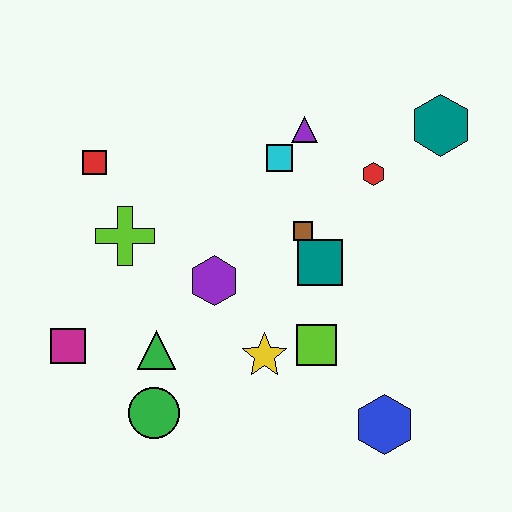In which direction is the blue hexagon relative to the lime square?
The blue hexagon is below the lime square.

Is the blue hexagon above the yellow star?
No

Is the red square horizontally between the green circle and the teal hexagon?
No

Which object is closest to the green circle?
The green triangle is closest to the green circle.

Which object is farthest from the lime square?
The red square is farthest from the lime square.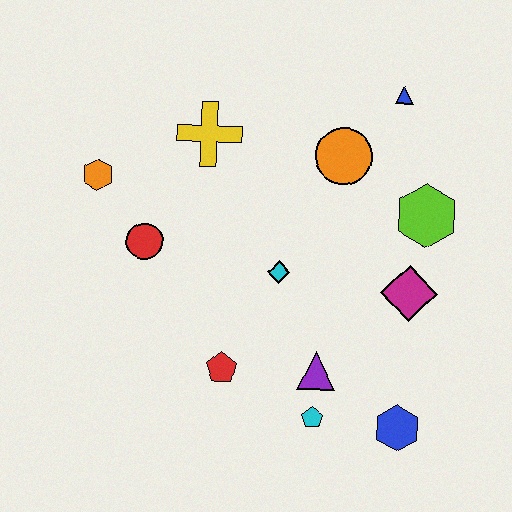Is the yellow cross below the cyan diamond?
No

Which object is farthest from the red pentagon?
The blue triangle is farthest from the red pentagon.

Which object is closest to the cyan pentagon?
The purple triangle is closest to the cyan pentagon.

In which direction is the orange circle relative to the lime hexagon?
The orange circle is to the left of the lime hexagon.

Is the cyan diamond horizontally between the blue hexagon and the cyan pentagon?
No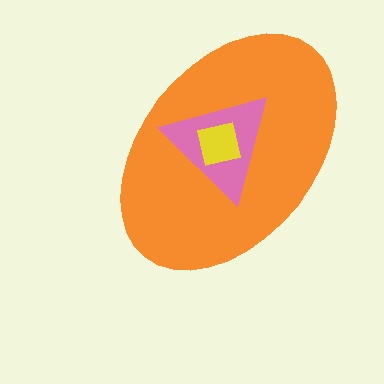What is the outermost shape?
The orange ellipse.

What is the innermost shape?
The yellow square.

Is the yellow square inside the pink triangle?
Yes.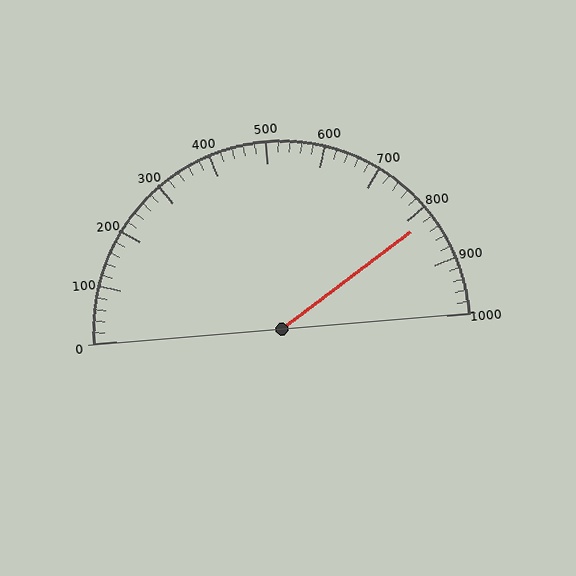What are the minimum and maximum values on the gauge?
The gauge ranges from 0 to 1000.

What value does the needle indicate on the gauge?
The needle indicates approximately 820.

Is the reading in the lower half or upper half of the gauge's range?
The reading is in the upper half of the range (0 to 1000).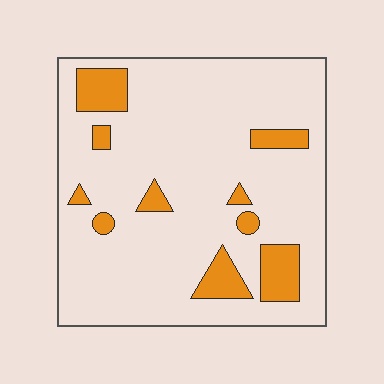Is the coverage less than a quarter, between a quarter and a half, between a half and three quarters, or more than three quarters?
Less than a quarter.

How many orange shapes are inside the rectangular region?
10.